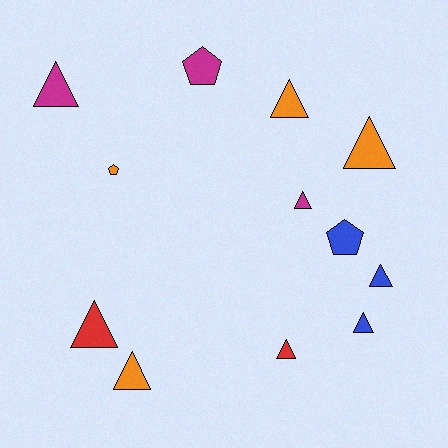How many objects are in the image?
There are 12 objects.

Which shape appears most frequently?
Triangle, with 9 objects.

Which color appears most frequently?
Orange, with 4 objects.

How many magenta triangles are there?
There are 2 magenta triangles.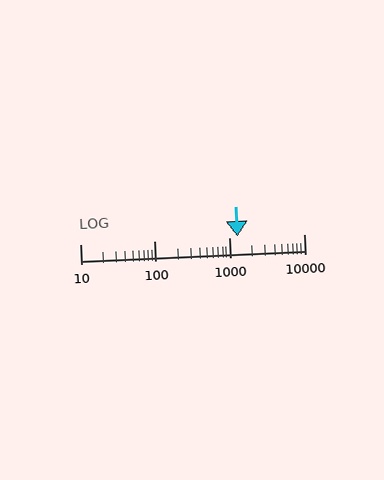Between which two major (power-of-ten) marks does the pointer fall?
The pointer is between 1000 and 10000.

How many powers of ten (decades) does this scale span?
The scale spans 3 decades, from 10 to 10000.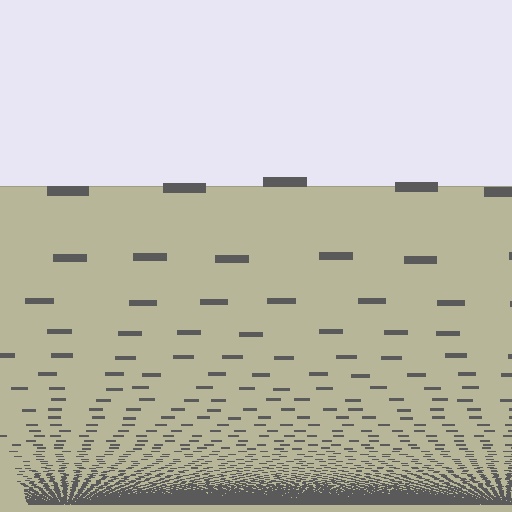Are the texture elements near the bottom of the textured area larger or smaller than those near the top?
Smaller. The gradient is inverted — elements near the bottom are smaller and denser.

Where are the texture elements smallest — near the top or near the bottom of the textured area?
Near the bottom.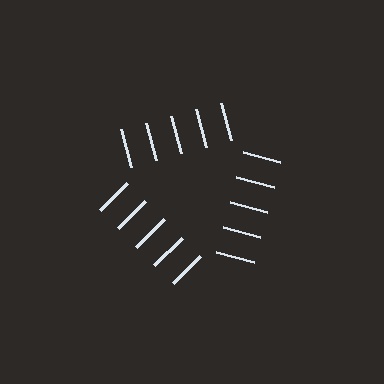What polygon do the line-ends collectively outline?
An illusory triangle — the line segments terminate on its edges but no continuous stroke is drawn.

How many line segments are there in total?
15 — 5 along each of the 3 edges.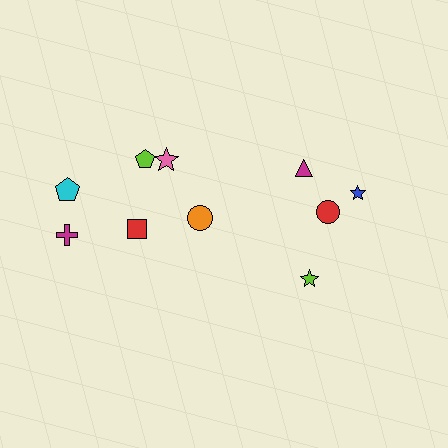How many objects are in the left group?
There are 6 objects.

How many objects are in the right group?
There are 4 objects.